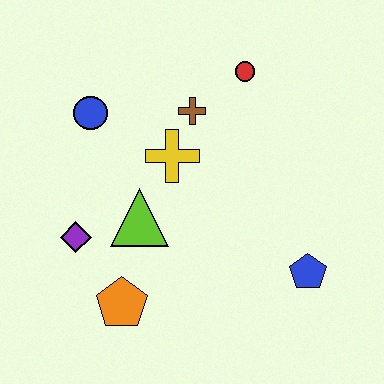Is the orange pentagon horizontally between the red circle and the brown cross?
No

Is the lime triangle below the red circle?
Yes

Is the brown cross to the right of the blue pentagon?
No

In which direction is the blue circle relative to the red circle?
The blue circle is to the left of the red circle.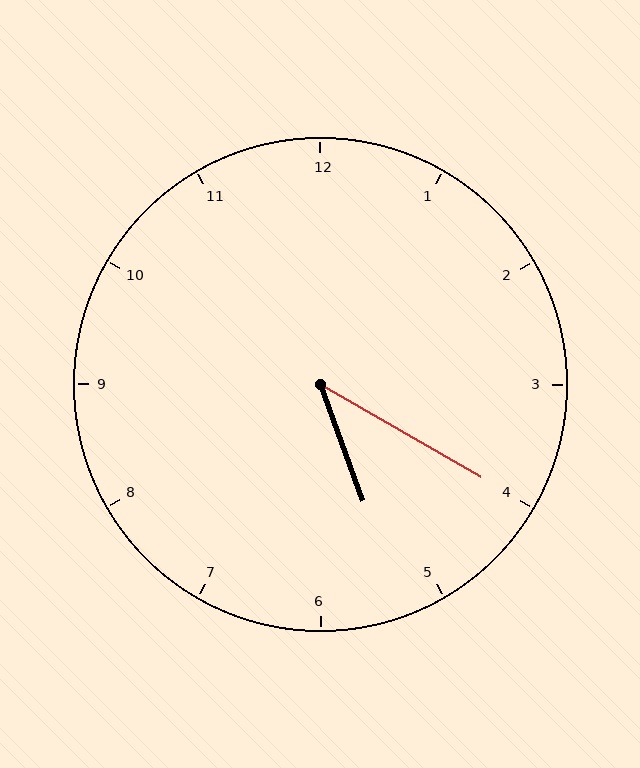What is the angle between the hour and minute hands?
Approximately 40 degrees.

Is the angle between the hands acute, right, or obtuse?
It is acute.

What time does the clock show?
5:20.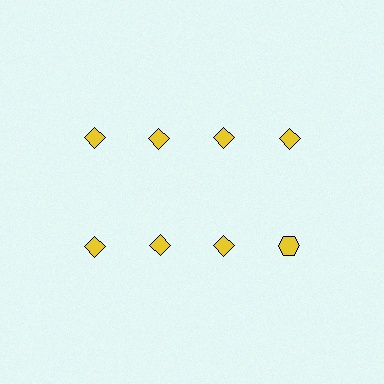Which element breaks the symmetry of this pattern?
The yellow hexagon in the second row, second from right column breaks the symmetry. All other shapes are yellow diamonds.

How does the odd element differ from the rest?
It has a different shape: hexagon instead of diamond.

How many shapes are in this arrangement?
There are 8 shapes arranged in a grid pattern.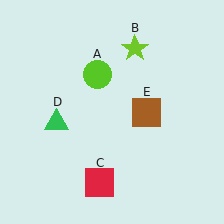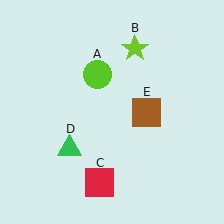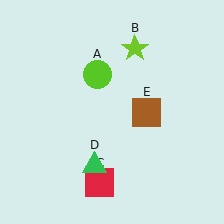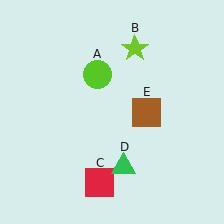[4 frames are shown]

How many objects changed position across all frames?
1 object changed position: green triangle (object D).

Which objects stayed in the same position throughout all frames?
Lime circle (object A) and lime star (object B) and red square (object C) and brown square (object E) remained stationary.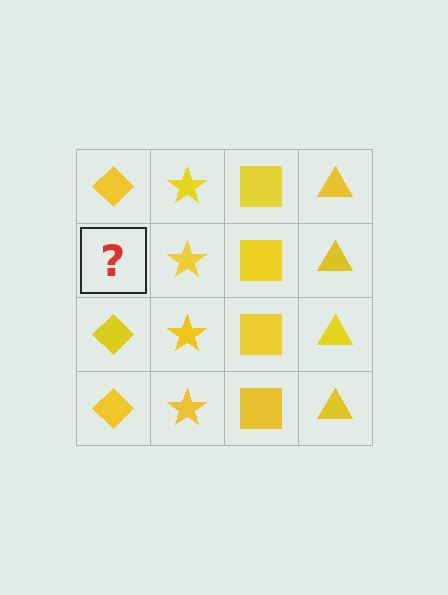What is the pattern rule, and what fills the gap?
The rule is that each column has a consistent shape. The gap should be filled with a yellow diamond.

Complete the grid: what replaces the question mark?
The question mark should be replaced with a yellow diamond.